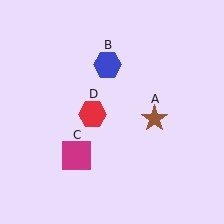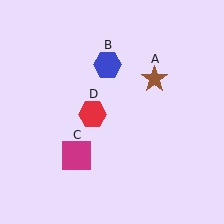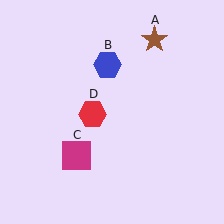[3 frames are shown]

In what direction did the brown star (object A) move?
The brown star (object A) moved up.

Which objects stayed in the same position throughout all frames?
Blue hexagon (object B) and magenta square (object C) and red hexagon (object D) remained stationary.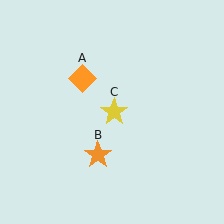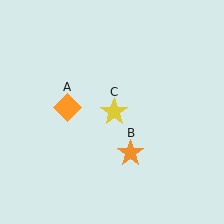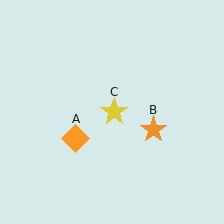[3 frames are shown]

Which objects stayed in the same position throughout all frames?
Yellow star (object C) remained stationary.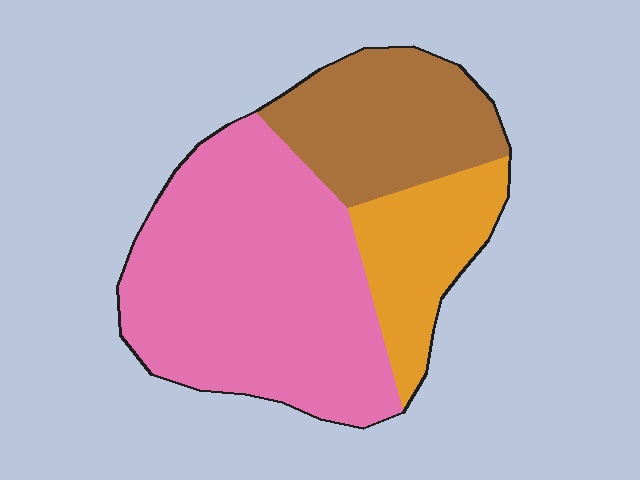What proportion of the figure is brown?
Brown takes up between a sixth and a third of the figure.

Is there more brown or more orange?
Brown.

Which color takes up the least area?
Orange, at roughly 20%.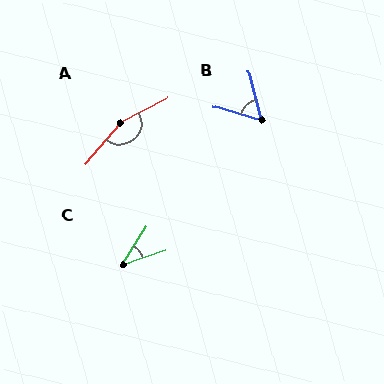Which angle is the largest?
A, at approximately 157 degrees.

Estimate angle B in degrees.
Approximately 59 degrees.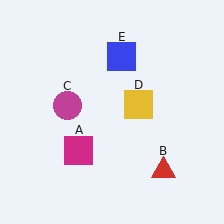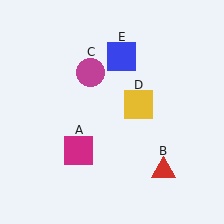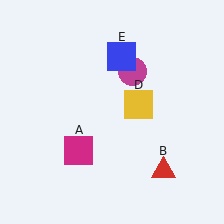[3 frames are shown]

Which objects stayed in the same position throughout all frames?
Magenta square (object A) and red triangle (object B) and yellow square (object D) and blue square (object E) remained stationary.